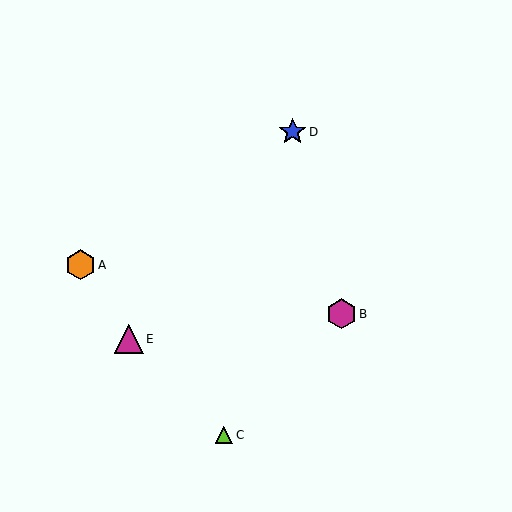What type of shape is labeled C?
Shape C is a lime triangle.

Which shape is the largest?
The orange hexagon (labeled A) is the largest.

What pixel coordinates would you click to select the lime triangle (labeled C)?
Click at (224, 435) to select the lime triangle C.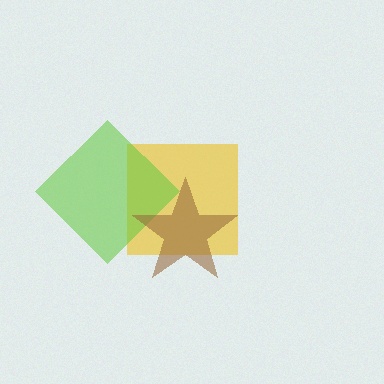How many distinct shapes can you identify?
There are 3 distinct shapes: a yellow square, a lime diamond, a brown star.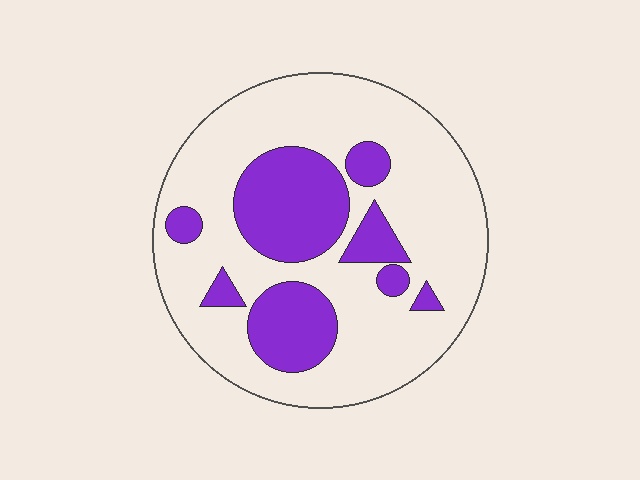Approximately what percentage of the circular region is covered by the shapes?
Approximately 30%.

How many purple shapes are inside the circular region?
8.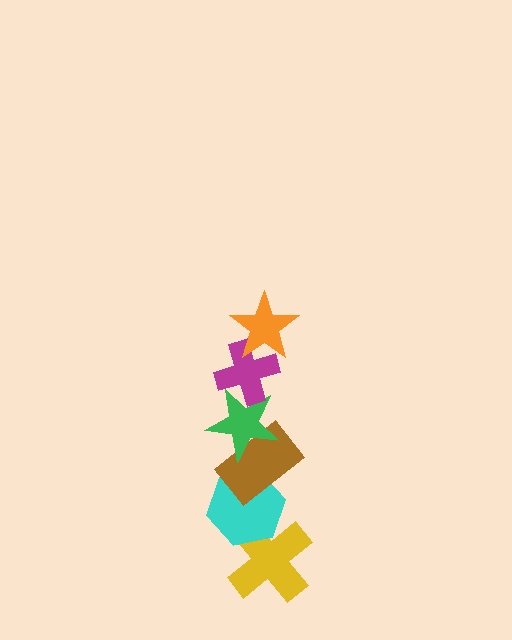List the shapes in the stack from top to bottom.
From top to bottom: the orange star, the magenta cross, the green star, the brown rectangle, the cyan hexagon, the yellow cross.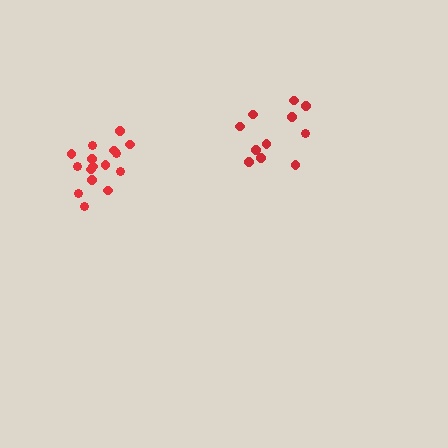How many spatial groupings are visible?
There are 2 spatial groupings.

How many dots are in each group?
Group 1: 16 dots, Group 2: 11 dots (27 total).